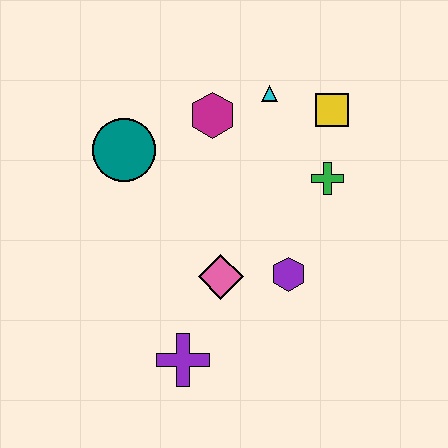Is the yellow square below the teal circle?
No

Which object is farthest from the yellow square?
The purple cross is farthest from the yellow square.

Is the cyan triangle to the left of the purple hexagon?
Yes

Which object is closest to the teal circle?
The magenta hexagon is closest to the teal circle.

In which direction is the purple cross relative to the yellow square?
The purple cross is below the yellow square.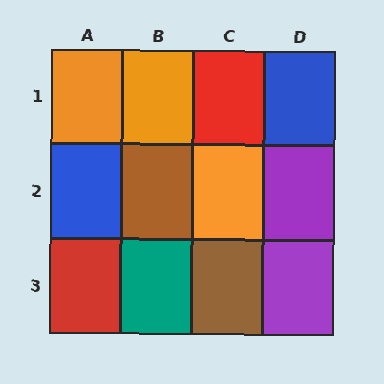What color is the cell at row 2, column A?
Blue.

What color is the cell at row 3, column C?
Brown.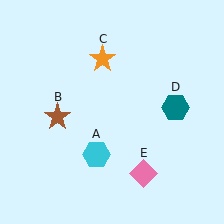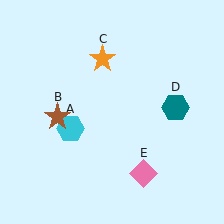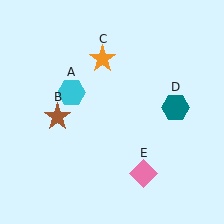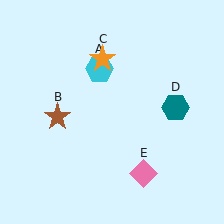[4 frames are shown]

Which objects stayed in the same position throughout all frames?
Brown star (object B) and orange star (object C) and teal hexagon (object D) and pink diamond (object E) remained stationary.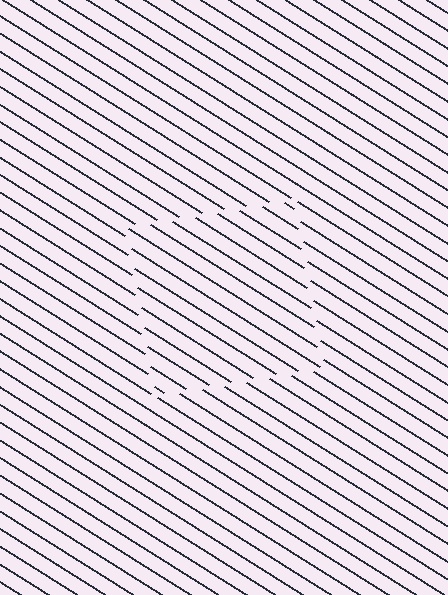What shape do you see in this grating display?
An illusory square. The interior of the shape contains the same grating, shifted by half a period — the contour is defined by the phase discontinuity where line-ends from the inner and outer gratings abut.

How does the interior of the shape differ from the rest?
The interior of the shape contains the same grating, shifted by half a period — the contour is defined by the phase discontinuity where line-ends from the inner and outer gratings abut.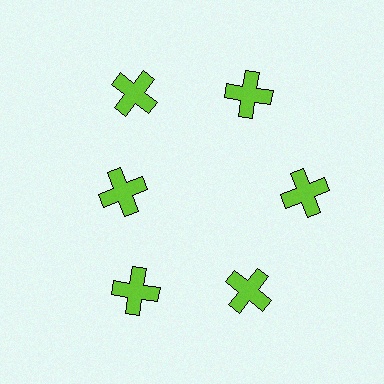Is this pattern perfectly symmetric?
No. The 6 lime crosses are arranged in a ring, but one element near the 9 o'clock position is pulled inward toward the center, breaking the 6-fold rotational symmetry.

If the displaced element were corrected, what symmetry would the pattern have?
It would have 6-fold rotational symmetry — the pattern would map onto itself every 60 degrees.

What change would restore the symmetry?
The symmetry would be restored by moving it outward, back onto the ring so that all 6 crosses sit at equal angles and equal distance from the center.